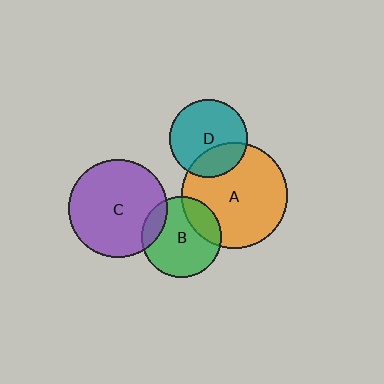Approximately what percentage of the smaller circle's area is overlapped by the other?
Approximately 20%.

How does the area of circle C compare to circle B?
Approximately 1.5 times.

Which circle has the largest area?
Circle A (orange).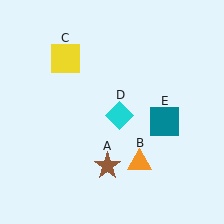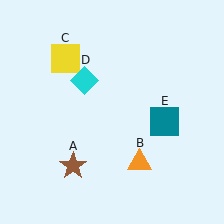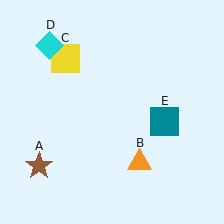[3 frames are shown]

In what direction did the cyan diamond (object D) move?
The cyan diamond (object D) moved up and to the left.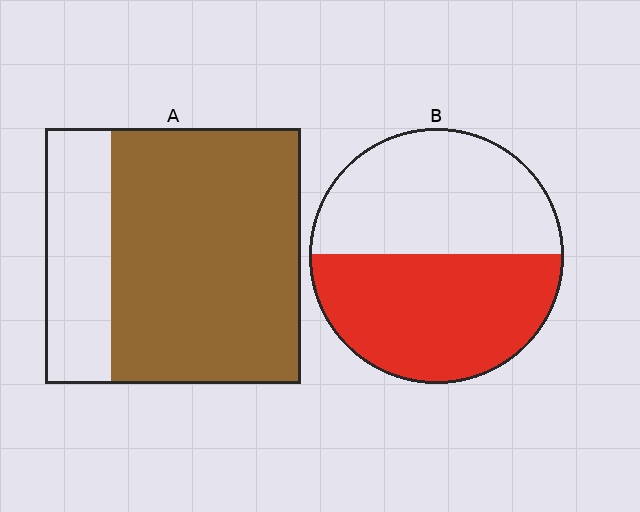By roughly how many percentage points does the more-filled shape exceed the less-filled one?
By roughly 25 percentage points (A over B).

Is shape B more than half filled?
Roughly half.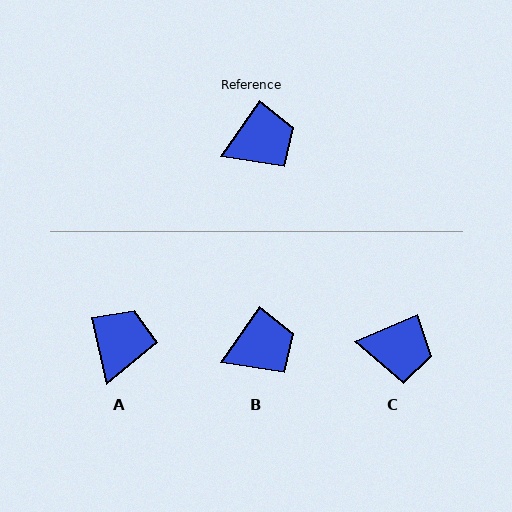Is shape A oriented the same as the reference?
No, it is off by about 48 degrees.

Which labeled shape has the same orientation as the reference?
B.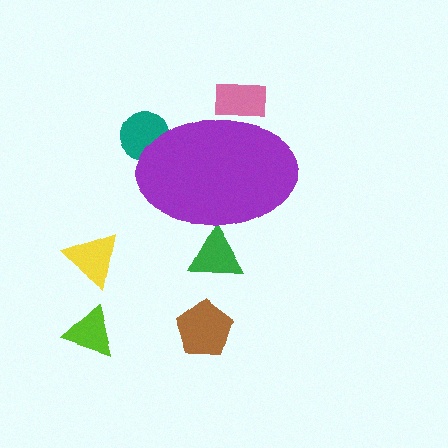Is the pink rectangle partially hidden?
Yes, the pink rectangle is partially hidden behind the purple ellipse.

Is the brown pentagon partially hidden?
No, the brown pentagon is fully visible.